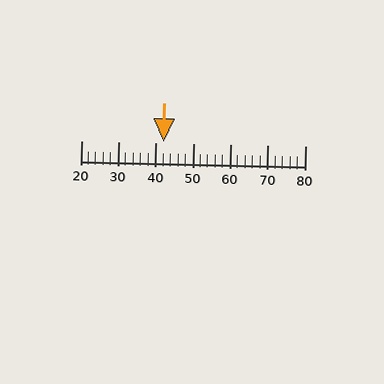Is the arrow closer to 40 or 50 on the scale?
The arrow is closer to 40.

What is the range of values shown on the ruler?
The ruler shows values from 20 to 80.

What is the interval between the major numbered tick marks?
The major tick marks are spaced 10 units apart.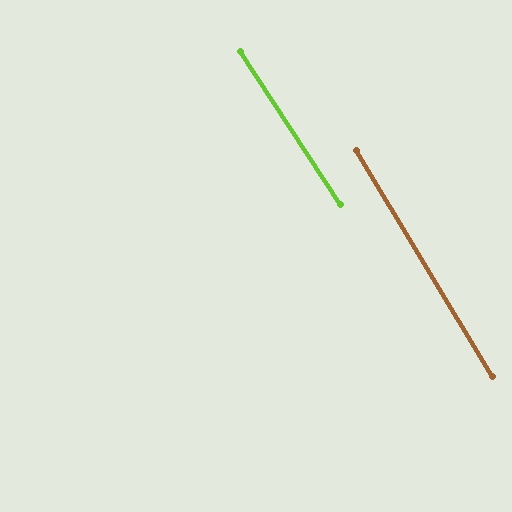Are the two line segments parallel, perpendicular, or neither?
Parallel — their directions differ by only 2.0°.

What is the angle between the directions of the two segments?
Approximately 2 degrees.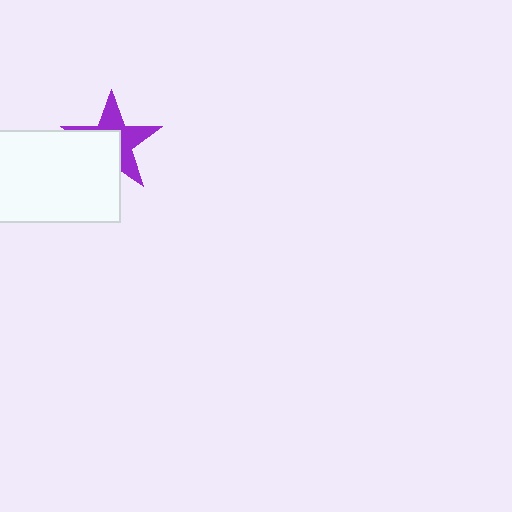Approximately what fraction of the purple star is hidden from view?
Roughly 48% of the purple star is hidden behind the white rectangle.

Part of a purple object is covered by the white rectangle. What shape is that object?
It is a star.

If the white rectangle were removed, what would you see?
You would see the complete purple star.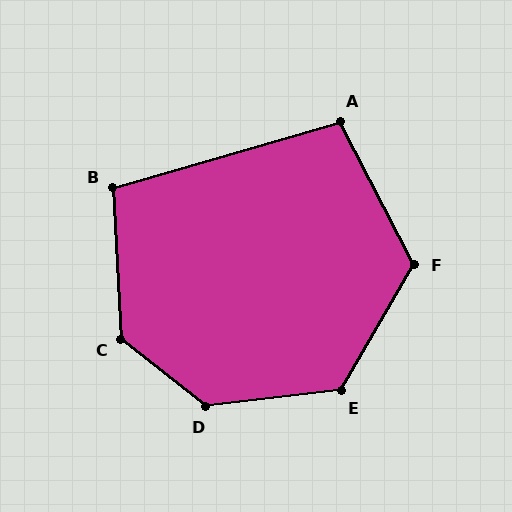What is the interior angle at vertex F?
Approximately 122 degrees (obtuse).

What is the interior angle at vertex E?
Approximately 127 degrees (obtuse).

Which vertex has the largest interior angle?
D, at approximately 134 degrees.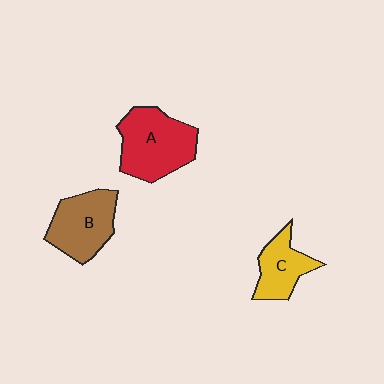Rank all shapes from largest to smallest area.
From largest to smallest: A (red), B (brown), C (yellow).